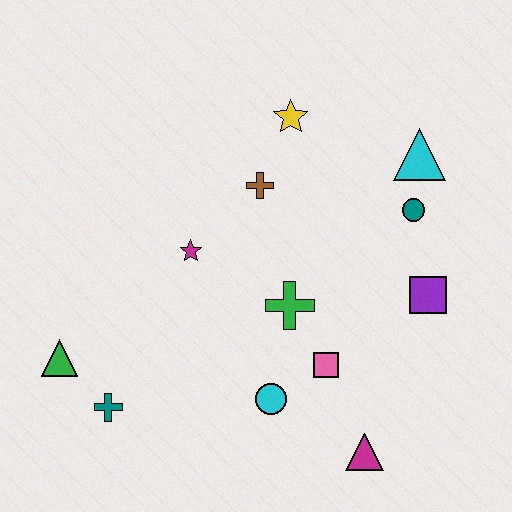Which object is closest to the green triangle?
The teal cross is closest to the green triangle.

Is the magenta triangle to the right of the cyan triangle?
No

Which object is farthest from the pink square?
The green triangle is farthest from the pink square.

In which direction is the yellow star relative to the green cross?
The yellow star is above the green cross.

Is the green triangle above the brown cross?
No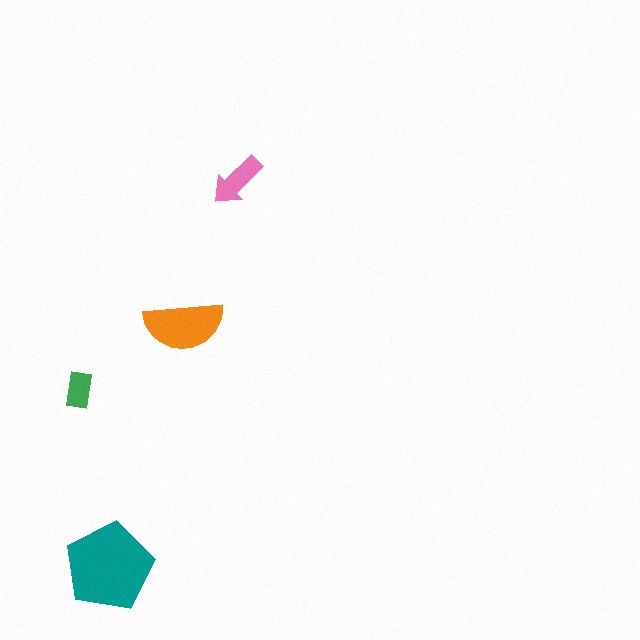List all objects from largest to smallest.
The teal pentagon, the orange semicircle, the pink arrow, the green rectangle.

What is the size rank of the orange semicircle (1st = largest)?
2nd.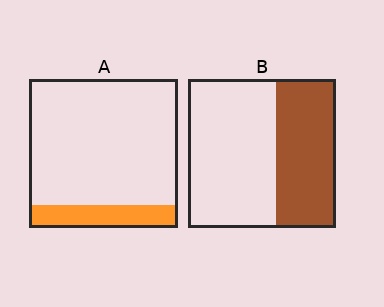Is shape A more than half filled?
No.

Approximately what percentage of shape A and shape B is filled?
A is approximately 15% and B is approximately 40%.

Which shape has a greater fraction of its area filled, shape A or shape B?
Shape B.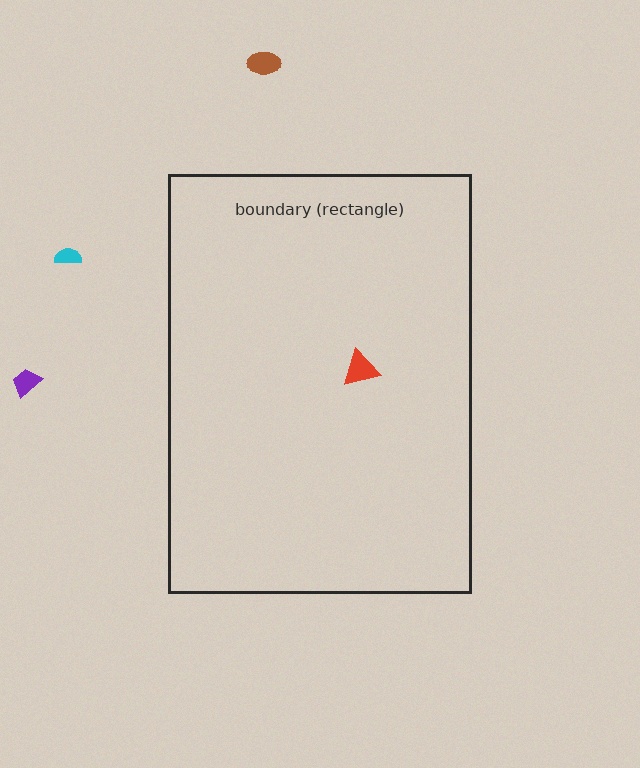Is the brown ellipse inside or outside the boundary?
Outside.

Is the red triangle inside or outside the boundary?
Inside.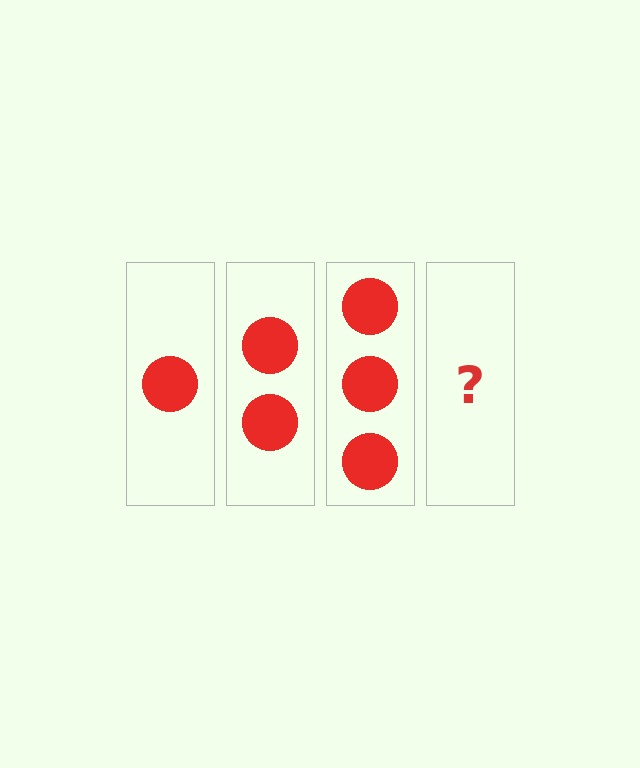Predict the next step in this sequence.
The next step is 4 circles.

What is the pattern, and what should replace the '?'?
The pattern is that each step adds one more circle. The '?' should be 4 circles.